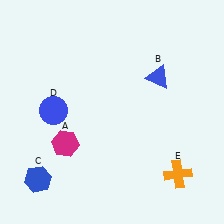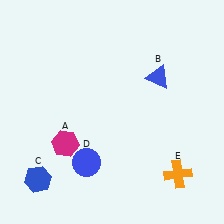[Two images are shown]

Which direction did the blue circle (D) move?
The blue circle (D) moved down.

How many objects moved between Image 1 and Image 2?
1 object moved between the two images.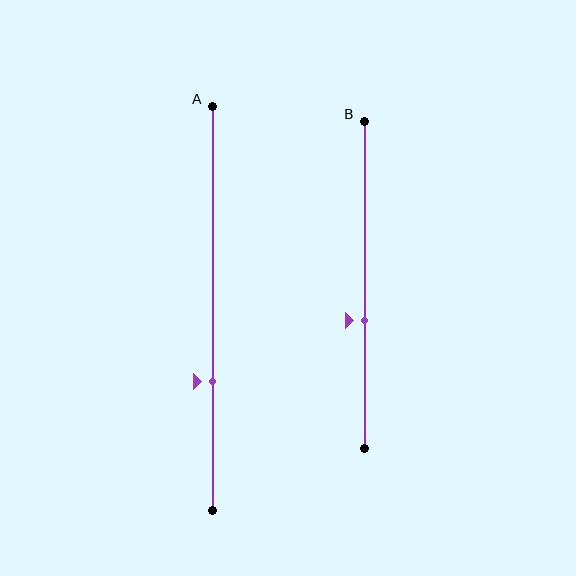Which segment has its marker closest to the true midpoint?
Segment B has its marker closest to the true midpoint.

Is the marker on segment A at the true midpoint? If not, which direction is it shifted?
No, the marker on segment A is shifted downward by about 18% of the segment length.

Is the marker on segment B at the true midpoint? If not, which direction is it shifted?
No, the marker on segment B is shifted downward by about 11% of the segment length.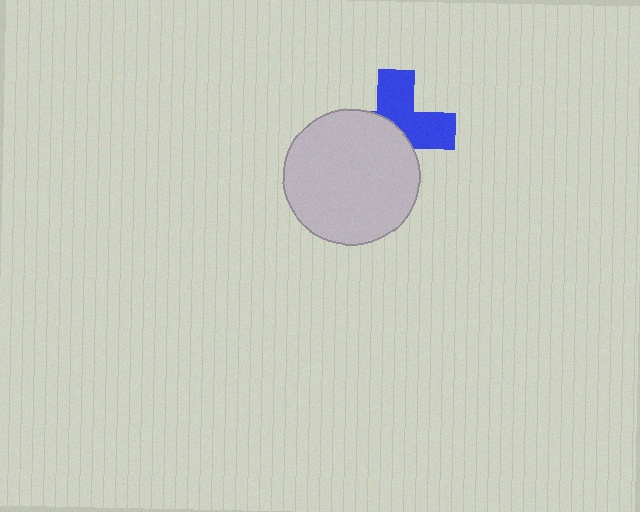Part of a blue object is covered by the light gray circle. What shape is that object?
It is a cross.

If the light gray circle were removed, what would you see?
You would see the complete blue cross.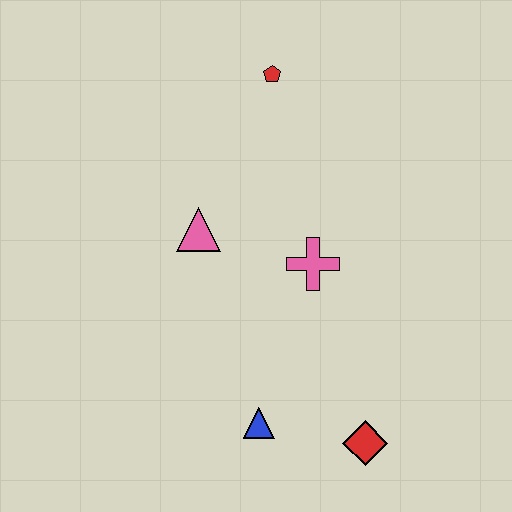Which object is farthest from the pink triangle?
The red diamond is farthest from the pink triangle.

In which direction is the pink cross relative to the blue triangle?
The pink cross is above the blue triangle.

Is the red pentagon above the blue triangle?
Yes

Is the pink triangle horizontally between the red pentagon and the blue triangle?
No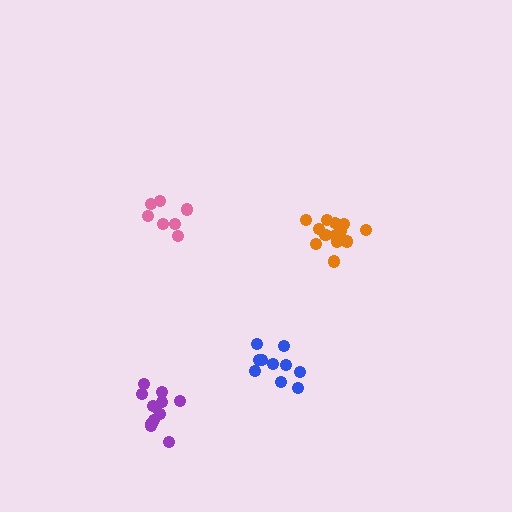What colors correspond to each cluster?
The clusters are colored: orange, pink, purple, blue.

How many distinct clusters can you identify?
There are 4 distinct clusters.